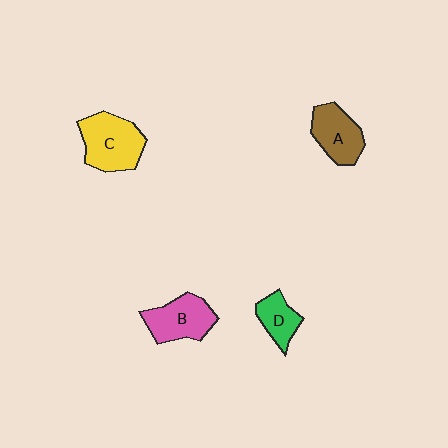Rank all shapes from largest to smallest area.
From largest to smallest: C (yellow), B (pink), A (brown), D (green).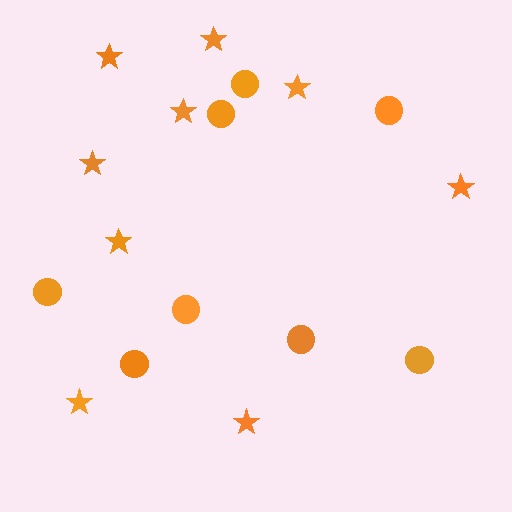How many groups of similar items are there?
There are 2 groups: one group of stars (9) and one group of circles (8).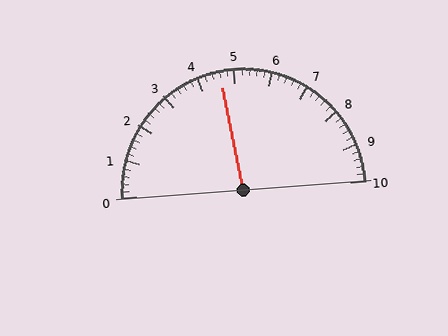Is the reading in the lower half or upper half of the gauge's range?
The reading is in the lower half of the range (0 to 10).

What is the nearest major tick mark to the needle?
The nearest major tick mark is 5.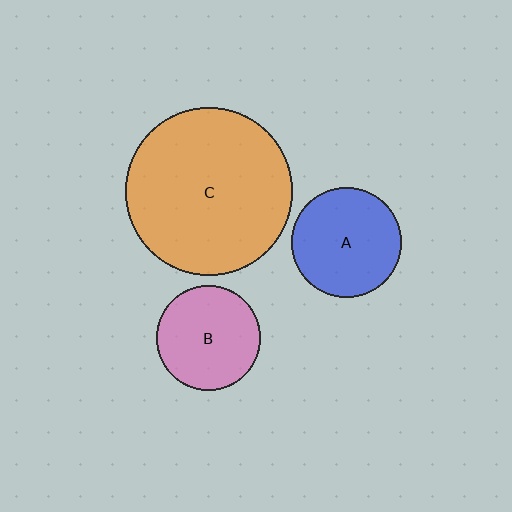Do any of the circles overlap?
No, none of the circles overlap.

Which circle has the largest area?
Circle C (orange).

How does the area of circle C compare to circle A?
Approximately 2.3 times.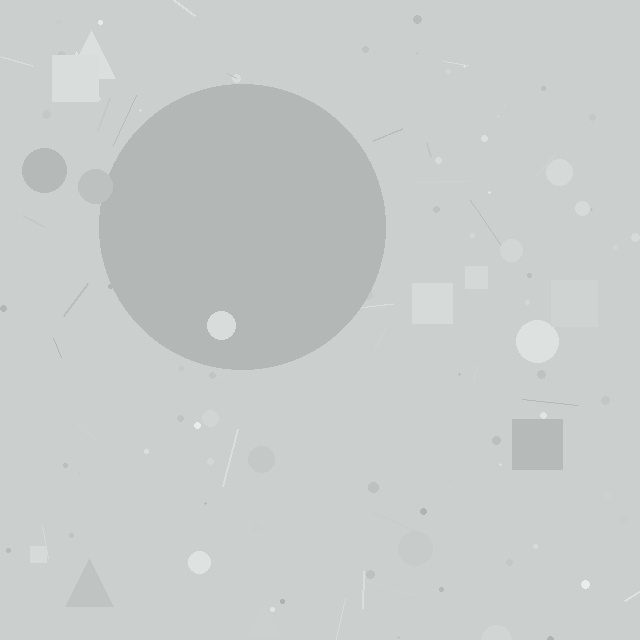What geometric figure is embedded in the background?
A circle is embedded in the background.